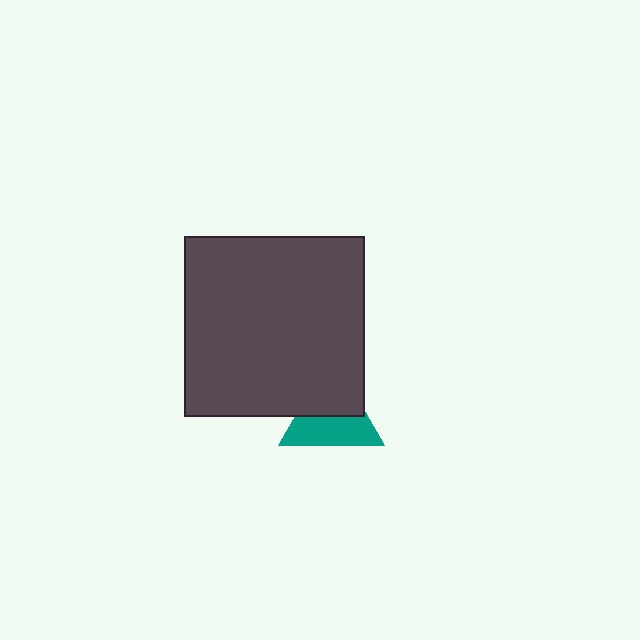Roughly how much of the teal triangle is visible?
About half of it is visible (roughly 51%).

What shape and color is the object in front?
The object in front is a dark gray square.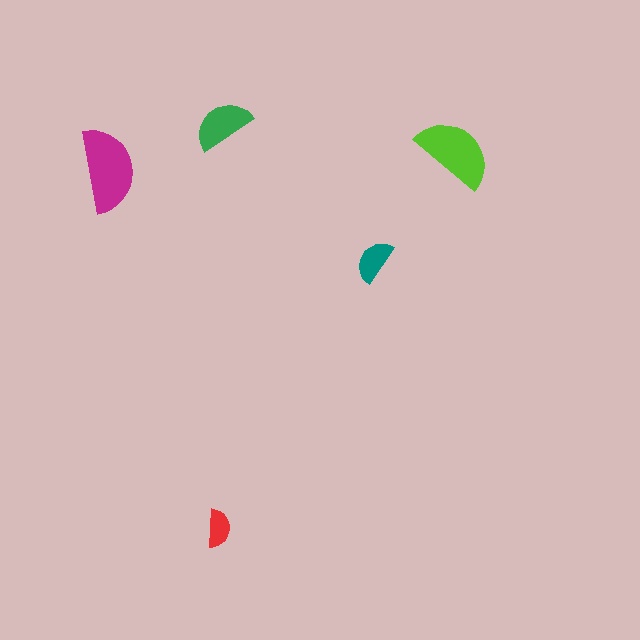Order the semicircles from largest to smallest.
the magenta one, the lime one, the green one, the teal one, the red one.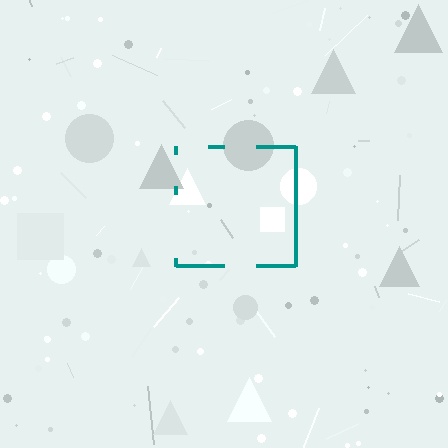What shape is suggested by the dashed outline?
The dashed outline suggests a square.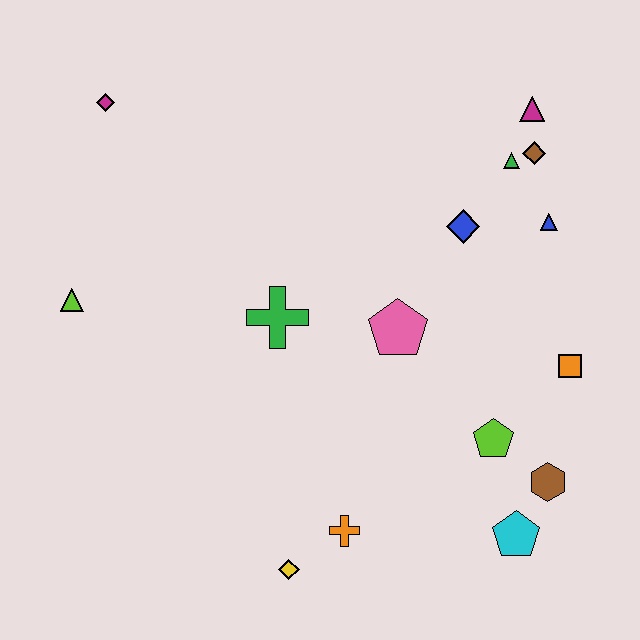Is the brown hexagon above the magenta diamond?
No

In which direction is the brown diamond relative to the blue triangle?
The brown diamond is above the blue triangle.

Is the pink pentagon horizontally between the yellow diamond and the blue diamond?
Yes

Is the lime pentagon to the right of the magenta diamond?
Yes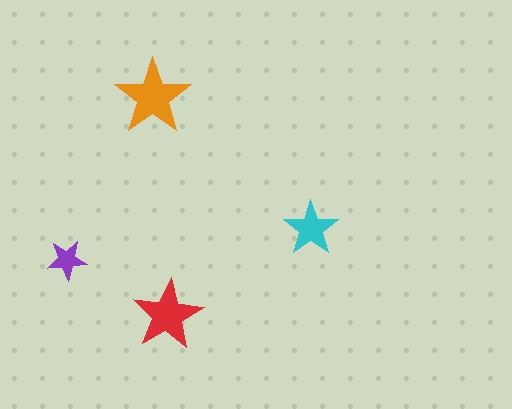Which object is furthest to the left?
The purple star is leftmost.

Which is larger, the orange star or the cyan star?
The orange one.